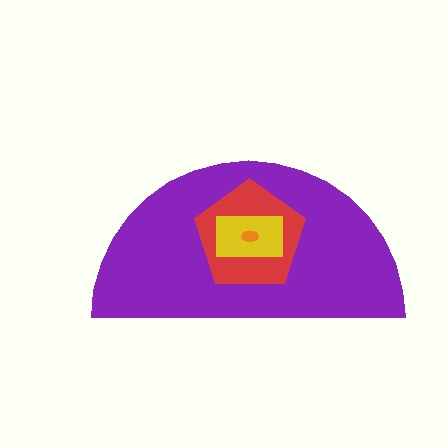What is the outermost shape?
The purple semicircle.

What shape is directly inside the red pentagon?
The yellow rectangle.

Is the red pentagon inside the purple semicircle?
Yes.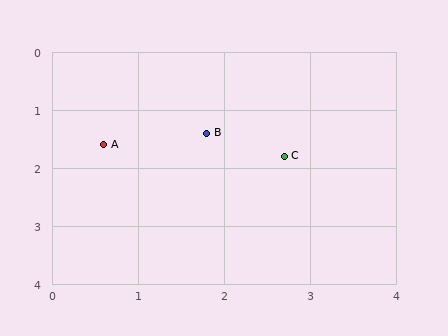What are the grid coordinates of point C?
Point C is at approximately (2.7, 1.8).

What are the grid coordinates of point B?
Point B is at approximately (1.8, 1.4).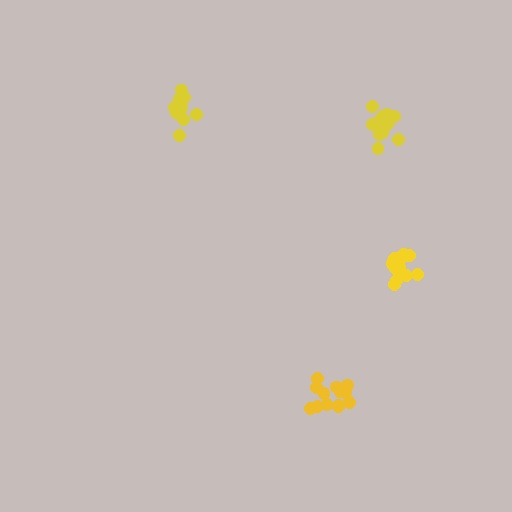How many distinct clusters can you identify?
There are 4 distinct clusters.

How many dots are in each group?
Group 1: 12 dots, Group 2: 14 dots, Group 3: 14 dots, Group 4: 10 dots (50 total).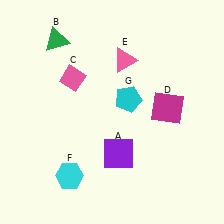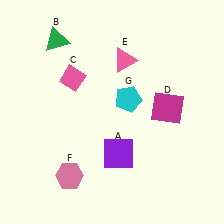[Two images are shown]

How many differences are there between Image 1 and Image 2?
There is 1 difference between the two images.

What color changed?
The hexagon (F) changed from cyan in Image 1 to pink in Image 2.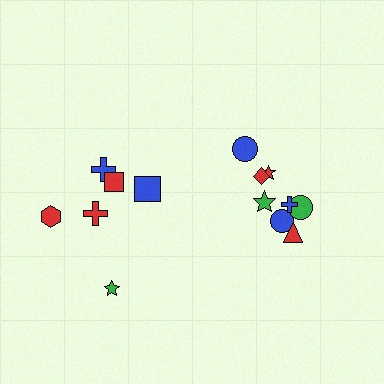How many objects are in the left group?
There are 6 objects.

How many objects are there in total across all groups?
There are 14 objects.